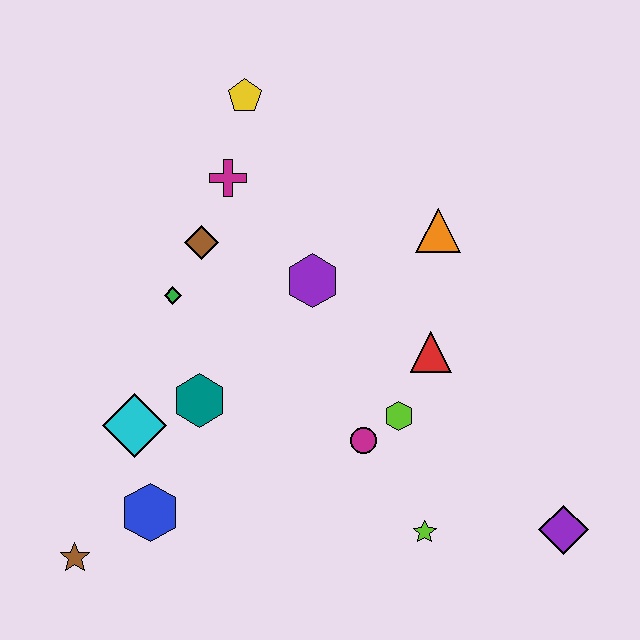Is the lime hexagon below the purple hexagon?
Yes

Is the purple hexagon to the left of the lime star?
Yes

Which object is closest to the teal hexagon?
The cyan diamond is closest to the teal hexagon.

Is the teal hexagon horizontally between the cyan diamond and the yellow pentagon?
Yes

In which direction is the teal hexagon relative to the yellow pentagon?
The teal hexagon is below the yellow pentagon.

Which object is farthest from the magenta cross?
The purple diamond is farthest from the magenta cross.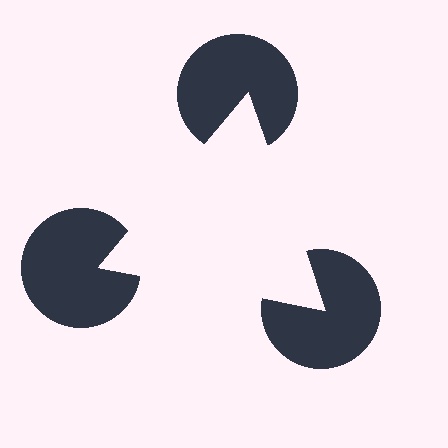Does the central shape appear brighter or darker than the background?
It typically appears slightly brighter than the background, even though no actual brightness change is drawn.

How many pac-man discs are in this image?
There are 3 — one at each vertex of the illusory triangle.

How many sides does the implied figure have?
3 sides.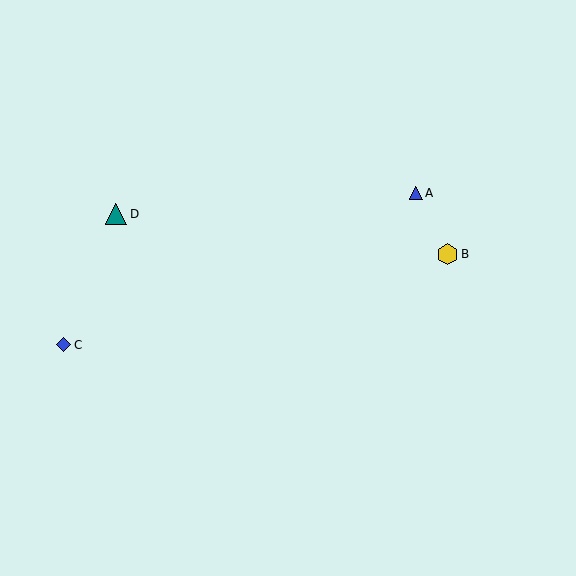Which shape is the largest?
The teal triangle (labeled D) is the largest.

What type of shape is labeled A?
Shape A is a blue triangle.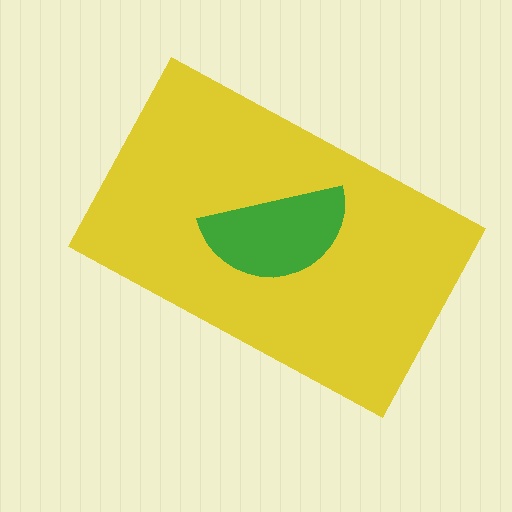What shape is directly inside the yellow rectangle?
The green semicircle.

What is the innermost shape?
The green semicircle.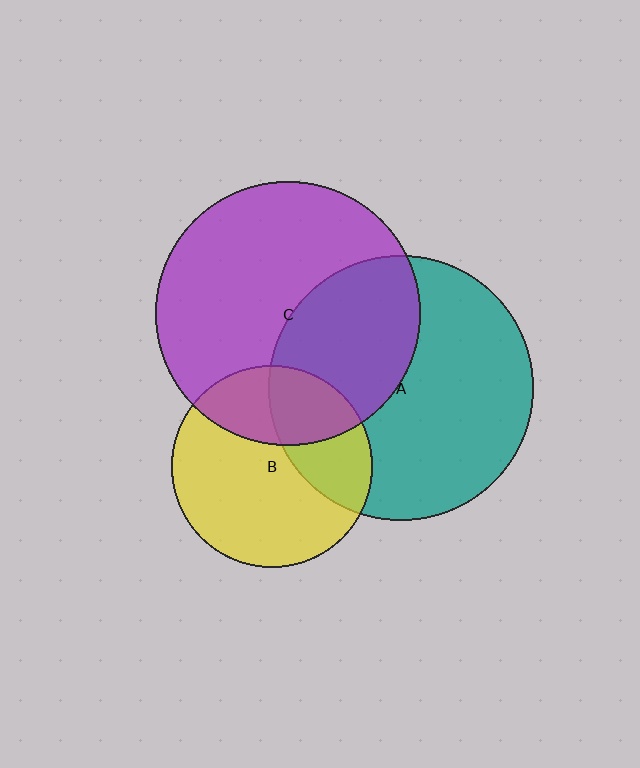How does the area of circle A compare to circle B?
Approximately 1.7 times.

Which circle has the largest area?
Circle A (teal).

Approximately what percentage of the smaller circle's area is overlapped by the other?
Approximately 30%.